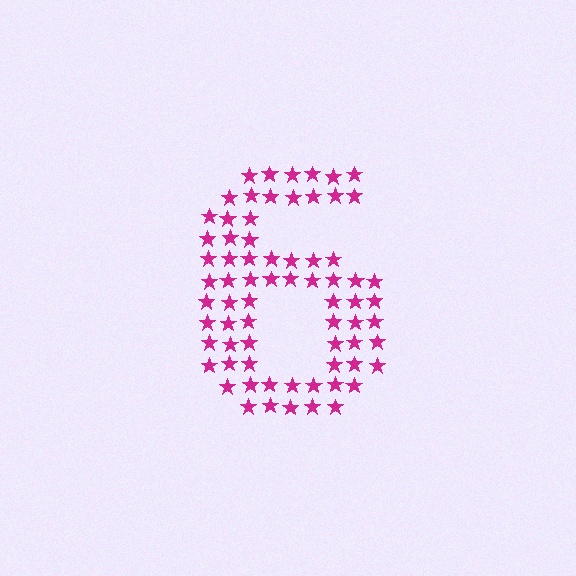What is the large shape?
The large shape is the digit 6.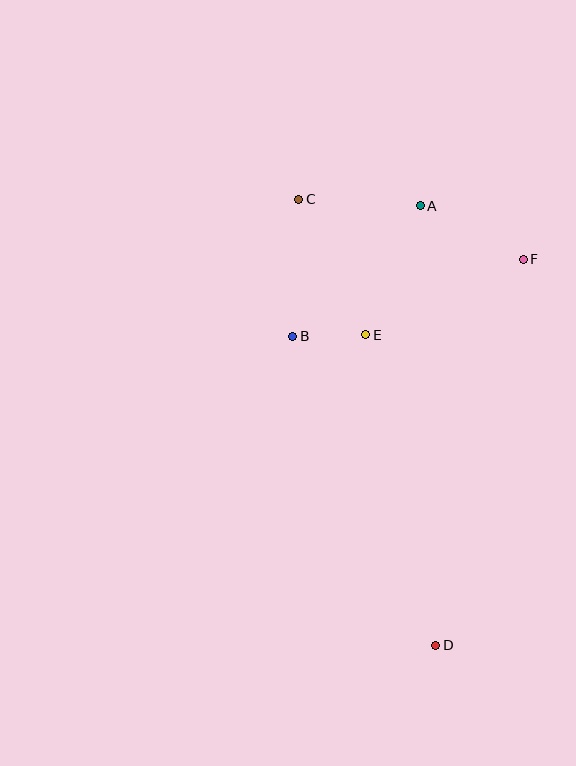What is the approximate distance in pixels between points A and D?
The distance between A and D is approximately 440 pixels.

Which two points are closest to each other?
Points B and E are closest to each other.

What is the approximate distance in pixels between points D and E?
The distance between D and E is approximately 319 pixels.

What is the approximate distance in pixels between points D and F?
The distance between D and F is approximately 396 pixels.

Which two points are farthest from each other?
Points C and D are farthest from each other.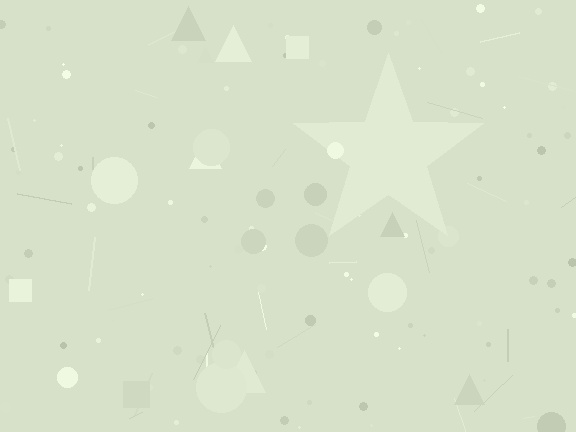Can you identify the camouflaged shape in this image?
The camouflaged shape is a star.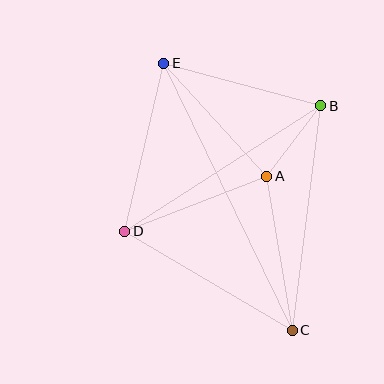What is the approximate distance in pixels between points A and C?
The distance between A and C is approximately 156 pixels.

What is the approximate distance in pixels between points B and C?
The distance between B and C is approximately 227 pixels.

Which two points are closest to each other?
Points A and B are closest to each other.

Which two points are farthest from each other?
Points C and E are farthest from each other.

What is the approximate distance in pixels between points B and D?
The distance between B and D is approximately 233 pixels.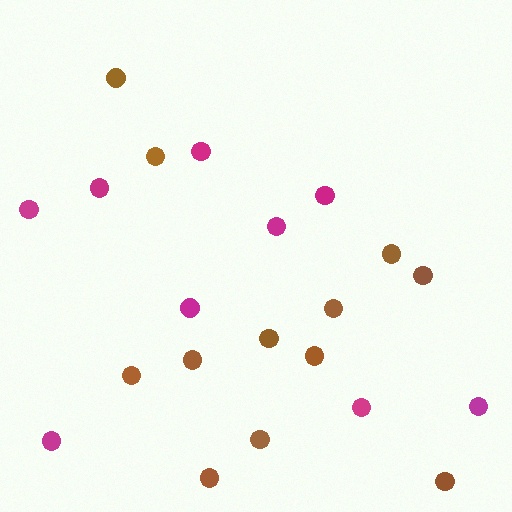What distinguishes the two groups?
There are 2 groups: one group of brown circles (12) and one group of magenta circles (9).